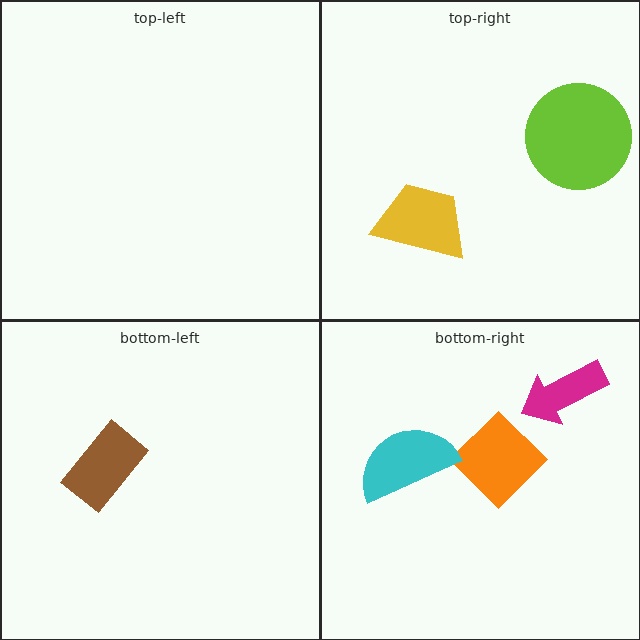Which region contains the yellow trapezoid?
The top-right region.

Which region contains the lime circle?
The top-right region.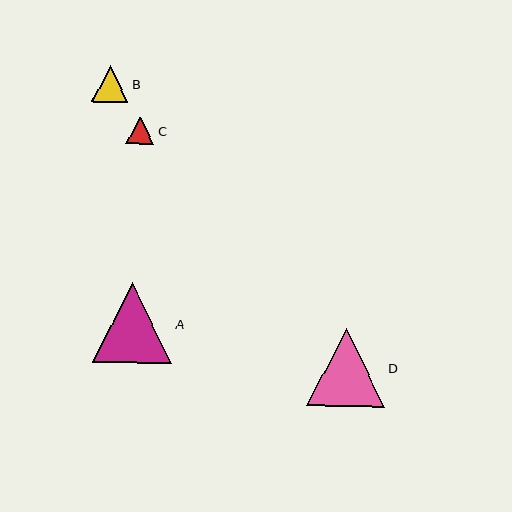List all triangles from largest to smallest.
From largest to smallest: A, D, B, C.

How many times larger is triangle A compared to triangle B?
Triangle A is approximately 2.2 times the size of triangle B.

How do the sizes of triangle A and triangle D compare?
Triangle A and triangle D are approximately the same size.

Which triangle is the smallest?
Triangle C is the smallest with a size of approximately 28 pixels.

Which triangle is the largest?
Triangle A is the largest with a size of approximately 79 pixels.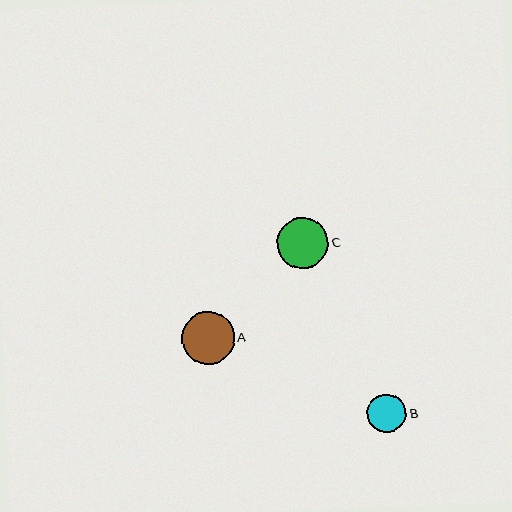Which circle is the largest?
Circle A is the largest with a size of approximately 53 pixels.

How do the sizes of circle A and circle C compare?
Circle A and circle C are approximately the same size.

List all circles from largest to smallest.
From largest to smallest: A, C, B.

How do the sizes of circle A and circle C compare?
Circle A and circle C are approximately the same size.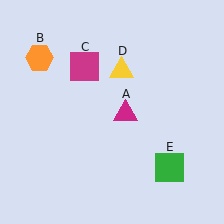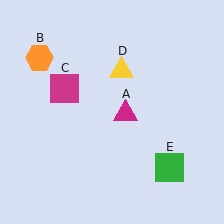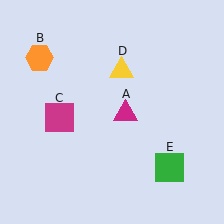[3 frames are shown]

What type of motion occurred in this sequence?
The magenta square (object C) rotated counterclockwise around the center of the scene.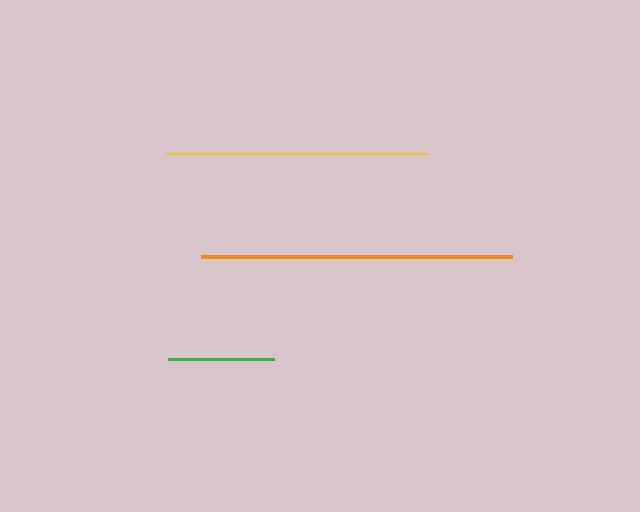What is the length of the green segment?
The green segment is approximately 106 pixels long.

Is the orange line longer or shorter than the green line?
The orange line is longer than the green line.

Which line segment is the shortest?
The green line is the shortest at approximately 106 pixels.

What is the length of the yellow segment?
The yellow segment is approximately 261 pixels long.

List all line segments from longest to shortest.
From longest to shortest: orange, yellow, green.